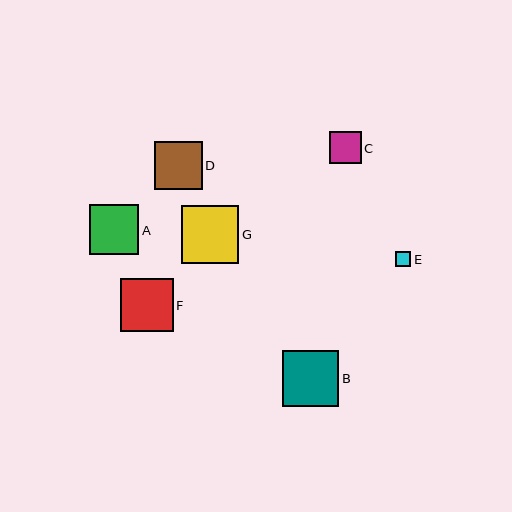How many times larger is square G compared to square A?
Square G is approximately 1.2 times the size of square A.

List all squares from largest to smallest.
From largest to smallest: G, B, F, A, D, C, E.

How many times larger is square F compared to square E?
Square F is approximately 3.5 times the size of square E.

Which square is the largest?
Square G is the largest with a size of approximately 58 pixels.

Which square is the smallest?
Square E is the smallest with a size of approximately 15 pixels.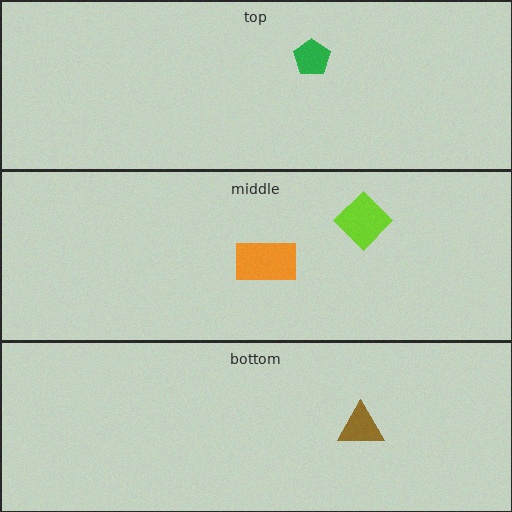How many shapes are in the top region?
1.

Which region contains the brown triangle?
The bottom region.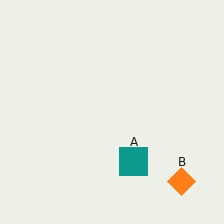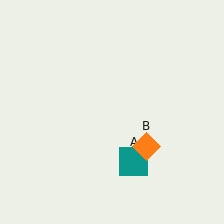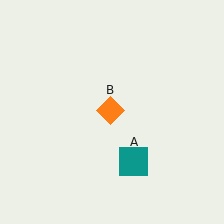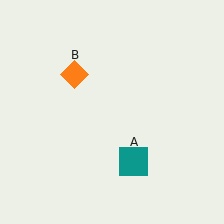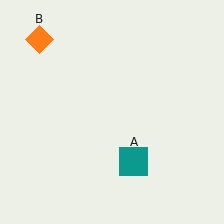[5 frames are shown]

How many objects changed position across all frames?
1 object changed position: orange diamond (object B).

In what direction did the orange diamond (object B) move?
The orange diamond (object B) moved up and to the left.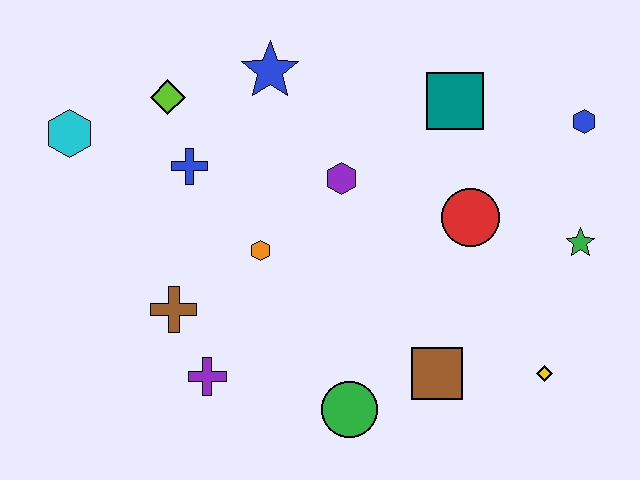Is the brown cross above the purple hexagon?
No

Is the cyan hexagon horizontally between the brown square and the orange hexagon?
No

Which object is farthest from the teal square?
The cyan hexagon is farthest from the teal square.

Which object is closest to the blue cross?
The lime diamond is closest to the blue cross.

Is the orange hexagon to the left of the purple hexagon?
Yes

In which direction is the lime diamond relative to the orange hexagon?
The lime diamond is above the orange hexagon.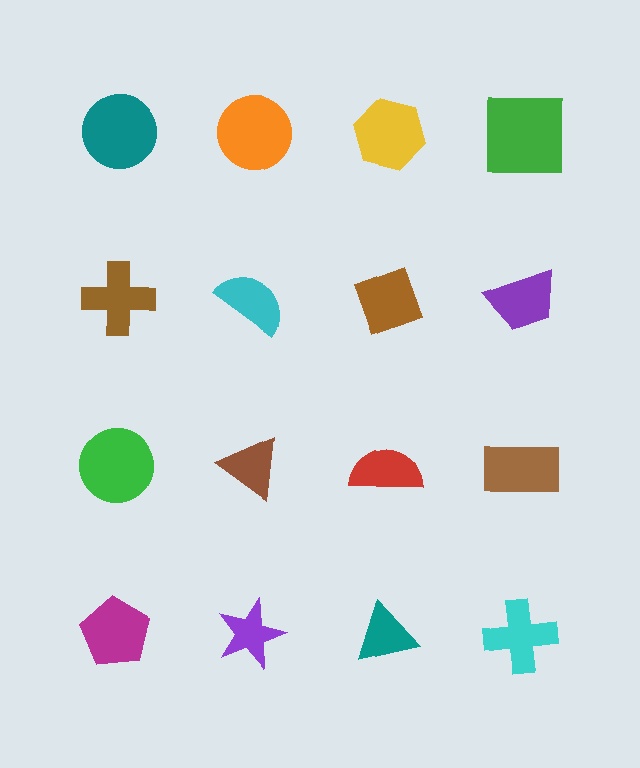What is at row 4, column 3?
A teal triangle.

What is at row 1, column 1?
A teal circle.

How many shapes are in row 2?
4 shapes.